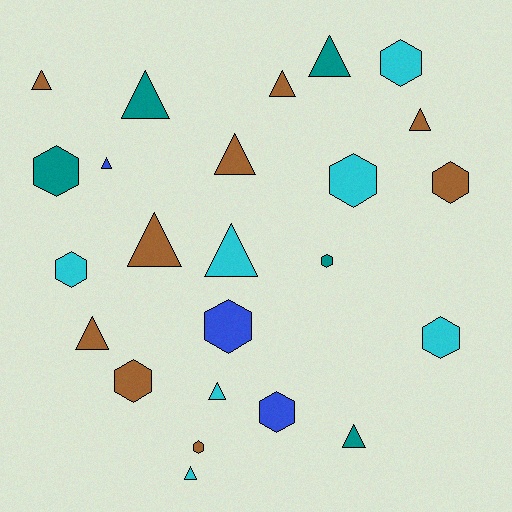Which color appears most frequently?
Brown, with 9 objects.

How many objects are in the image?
There are 24 objects.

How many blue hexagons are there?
There are 2 blue hexagons.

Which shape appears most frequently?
Triangle, with 13 objects.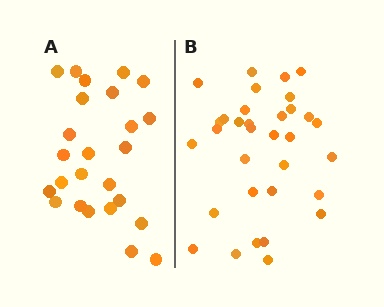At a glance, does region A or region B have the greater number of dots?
Region B (the right region) has more dots.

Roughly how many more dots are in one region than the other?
Region B has roughly 8 or so more dots than region A.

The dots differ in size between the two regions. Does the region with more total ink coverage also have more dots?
No. Region A has more total ink coverage because its dots are larger, but region B actually contains more individual dots. Total area can be misleading — the number of items is what matters here.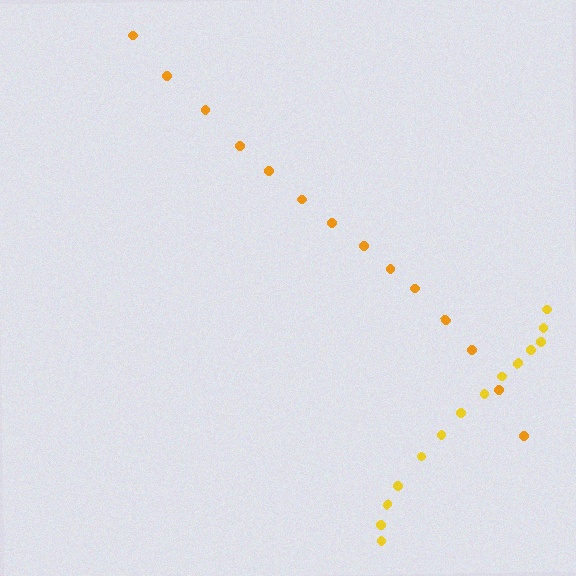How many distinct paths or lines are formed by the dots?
There are 2 distinct paths.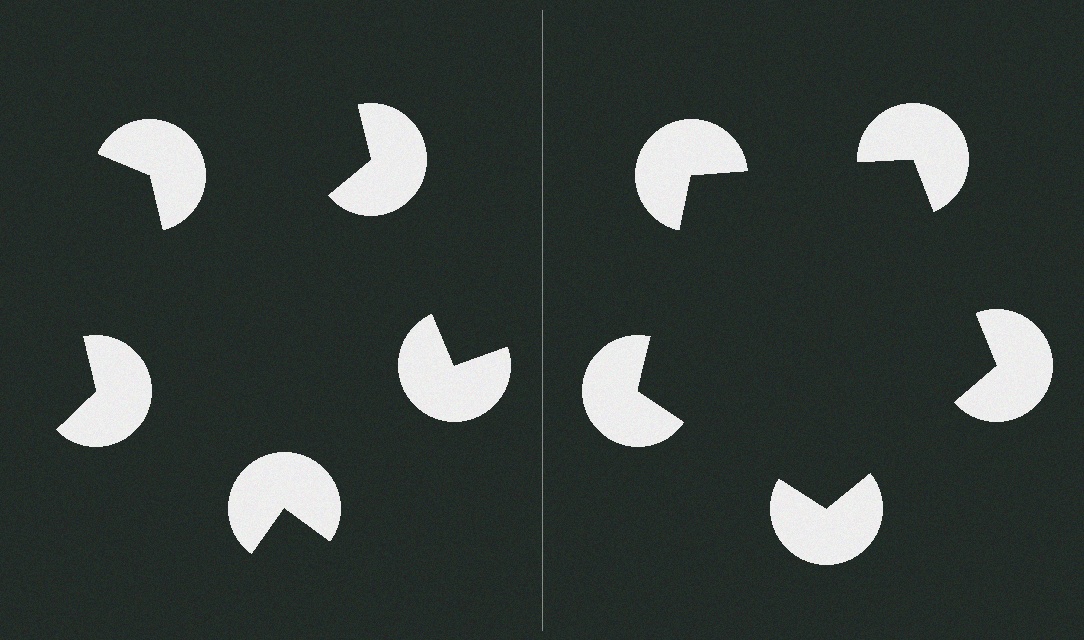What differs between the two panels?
The pac-man discs are positioned identically on both sides; only the wedge orientations differ. On the right they align to a pentagon; on the left they are misaligned.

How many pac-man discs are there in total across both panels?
10 — 5 on each side.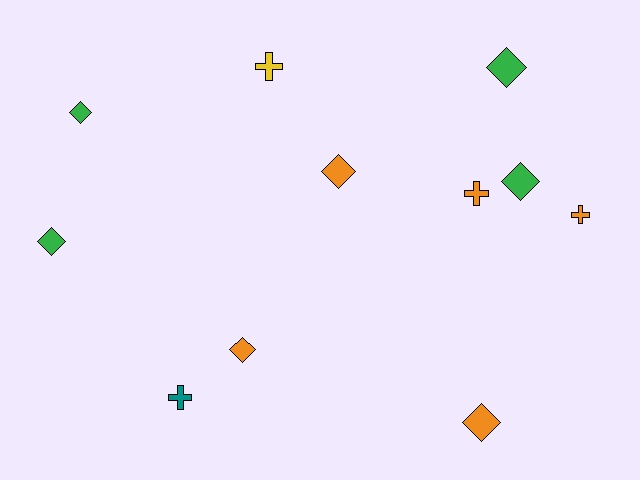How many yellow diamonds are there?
There are no yellow diamonds.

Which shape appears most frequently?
Diamond, with 7 objects.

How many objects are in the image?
There are 11 objects.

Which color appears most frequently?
Orange, with 5 objects.